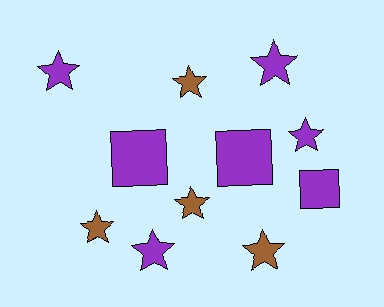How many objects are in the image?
There are 11 objects.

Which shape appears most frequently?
Star, with 8 objects.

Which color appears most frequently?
Purple, with 7 objects.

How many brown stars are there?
There are 4 brown stars.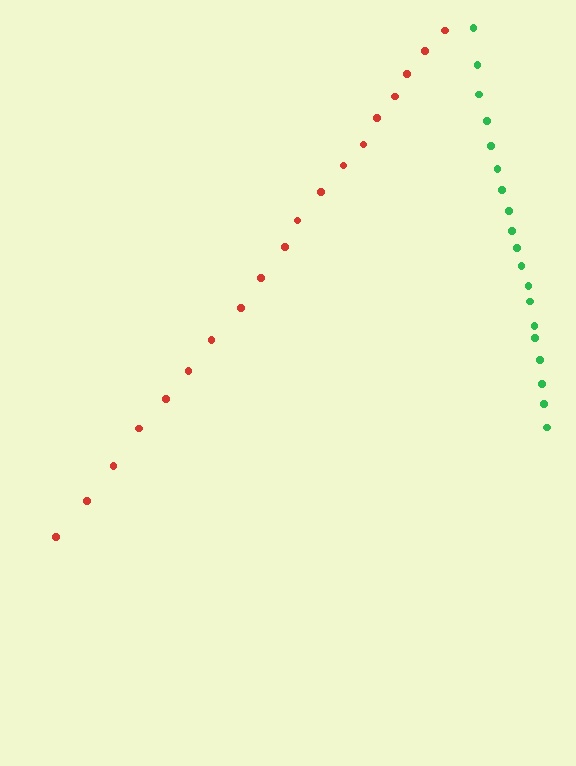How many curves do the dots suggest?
There are 2 distinct paths.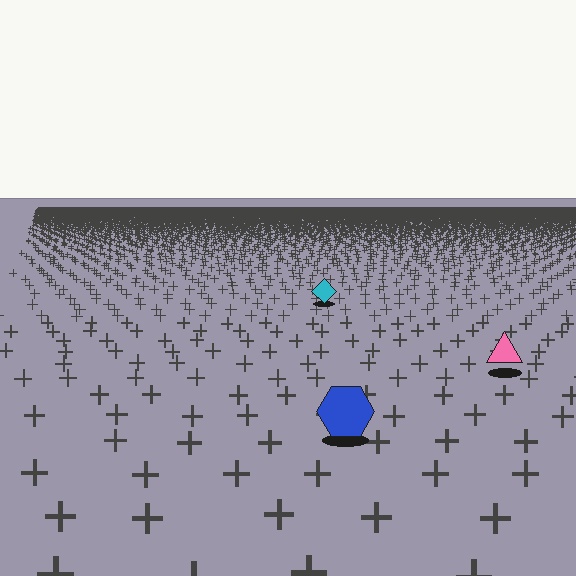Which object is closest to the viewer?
The blue hexagon is closest. The texture marks near it are larger and more spread out.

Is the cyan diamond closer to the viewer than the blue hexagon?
No. The blue hexagon is closer — you can tell from the texture gradient: the ground texture is coarser near it.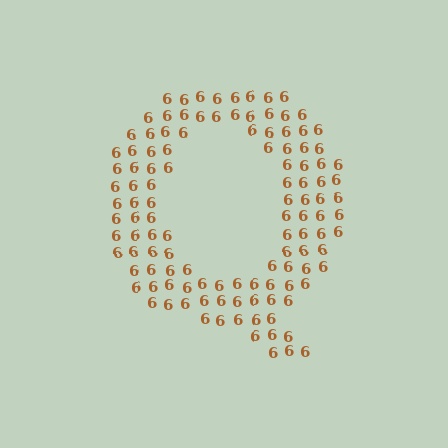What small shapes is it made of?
It is made of small digit 6's.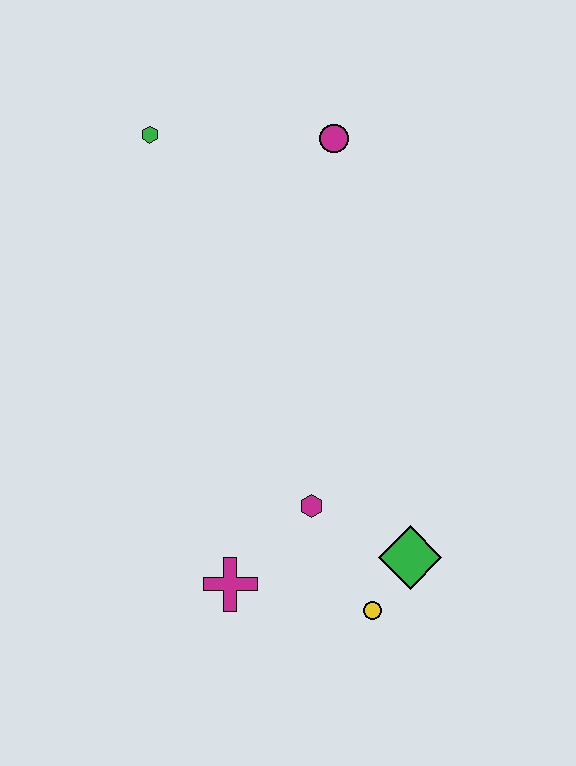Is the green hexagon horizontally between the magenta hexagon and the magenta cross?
No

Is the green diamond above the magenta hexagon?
No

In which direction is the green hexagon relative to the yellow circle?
The green hexagon is above the yellow circle.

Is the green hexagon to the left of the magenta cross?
Yes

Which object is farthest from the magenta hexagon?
The green hexagon is farthest from the magenta hexagon.